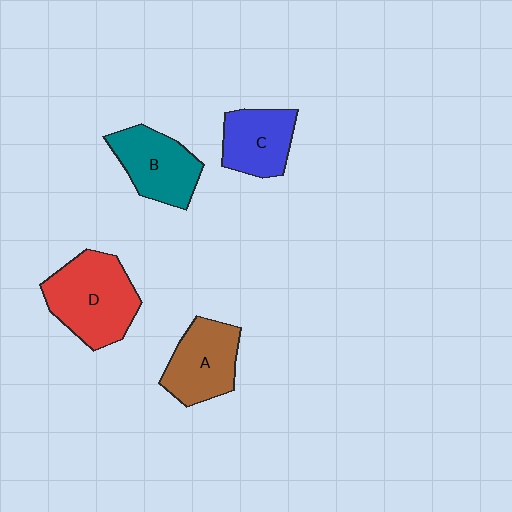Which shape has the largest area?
Shape D (red).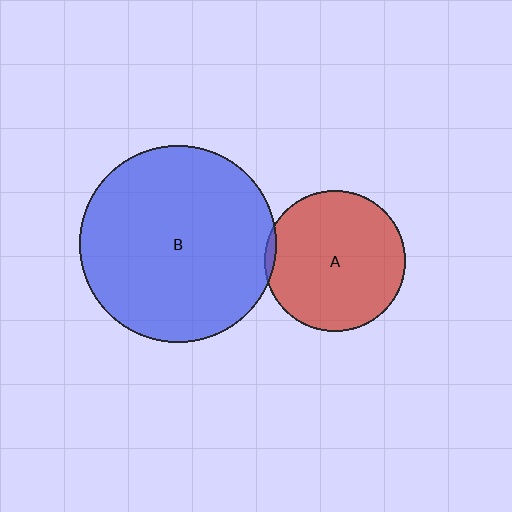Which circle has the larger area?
Circle B (blue).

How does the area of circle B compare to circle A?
Approximately 2.0 times.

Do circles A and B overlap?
Yes.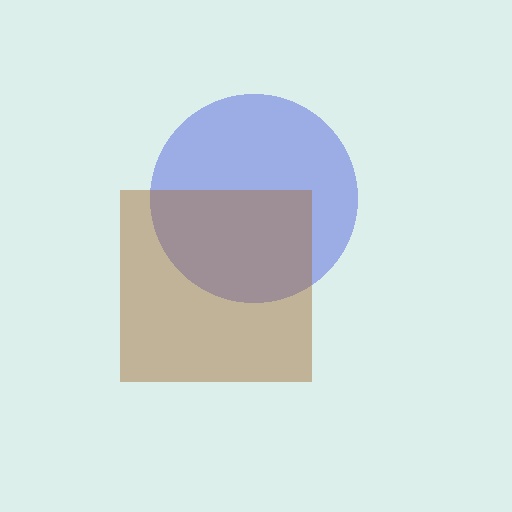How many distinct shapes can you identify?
There are 2 distinct shapes: a blue circle, a brown square.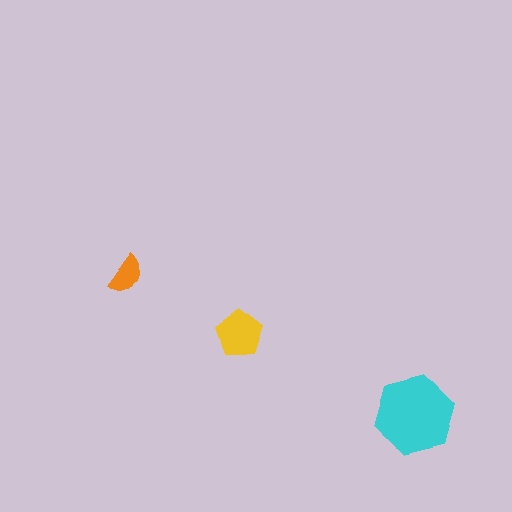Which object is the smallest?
The orange semicircle.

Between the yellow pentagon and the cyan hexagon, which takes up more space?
The cyan hexagon.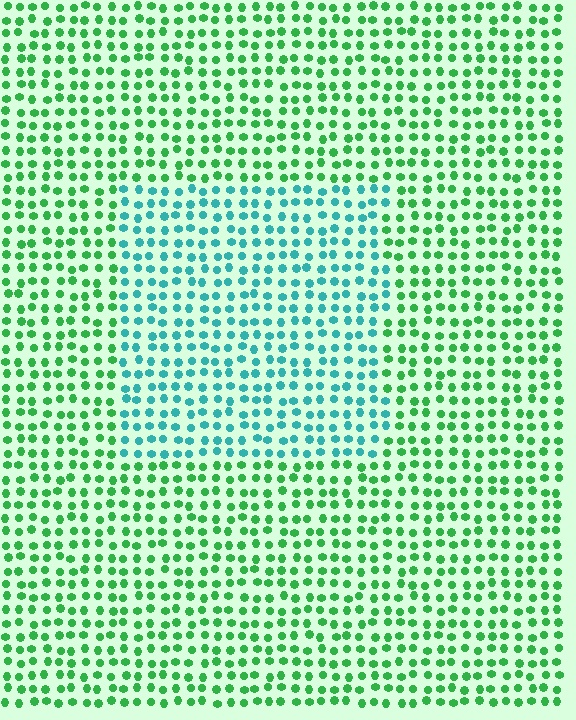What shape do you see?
I see a rectangle.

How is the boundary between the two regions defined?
The boundary is defined purely by a slight shift in hue (about 47 degrees). Spacing, size, and orientation are identical on both sides.